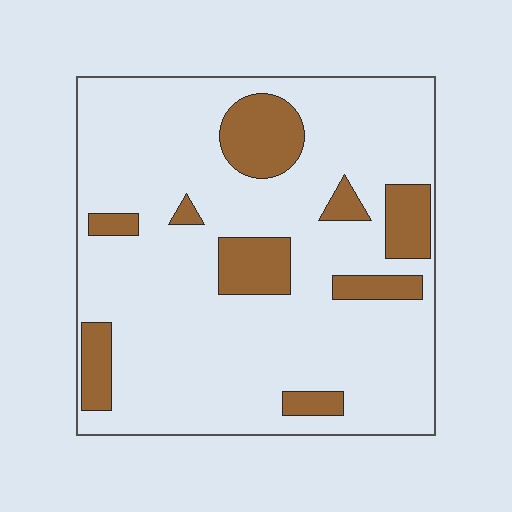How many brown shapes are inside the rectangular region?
9.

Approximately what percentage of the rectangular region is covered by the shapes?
Approximately 20%.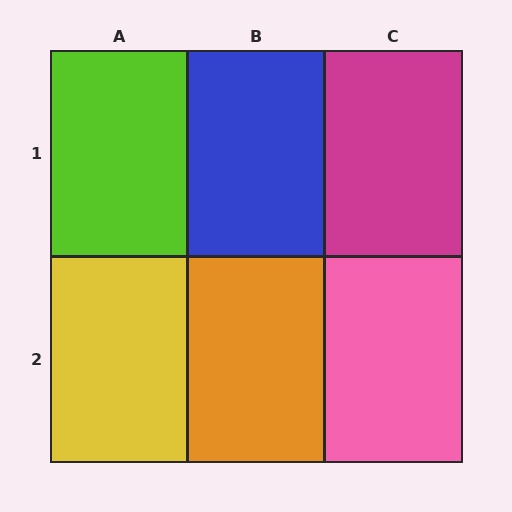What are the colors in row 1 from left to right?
Lime, blue, magenta.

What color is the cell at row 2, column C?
Pink.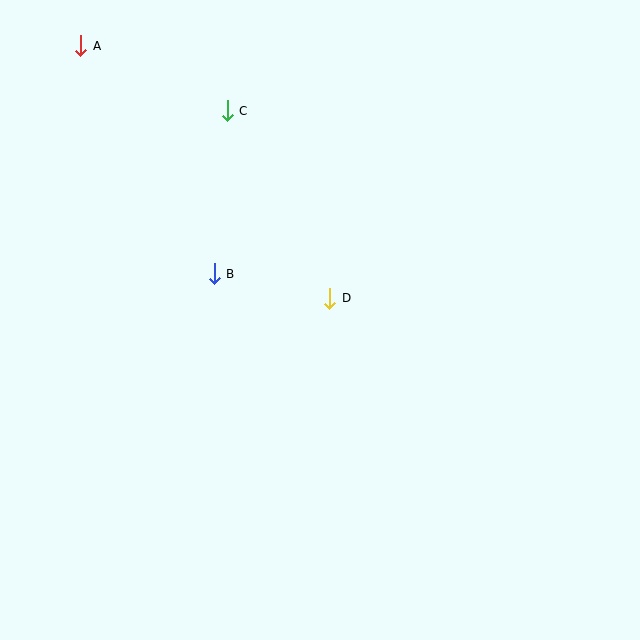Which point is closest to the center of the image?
Point D at (330, 298) is closest to the center.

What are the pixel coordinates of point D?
Point D is at (330, 298).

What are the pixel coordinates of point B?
Point B is at (214, 274).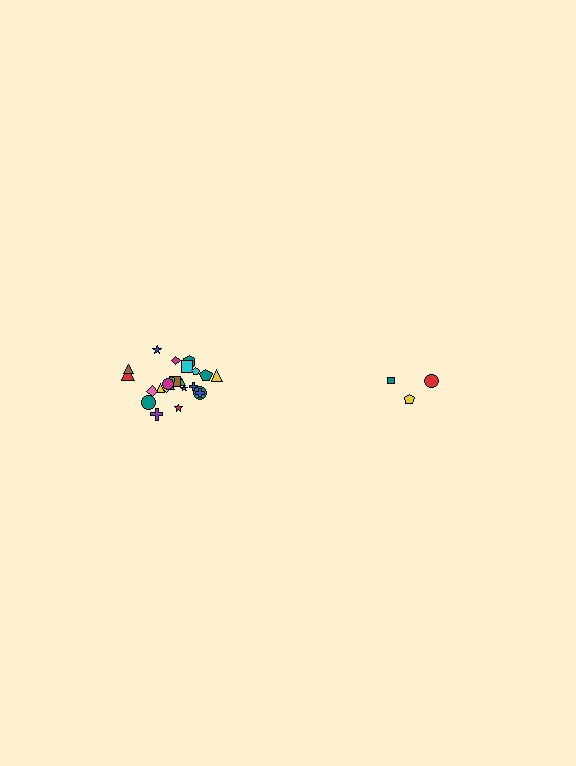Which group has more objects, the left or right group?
The left group.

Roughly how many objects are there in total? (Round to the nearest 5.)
Roughly 30 objects in total.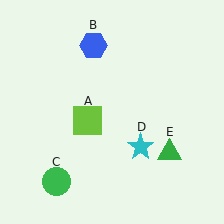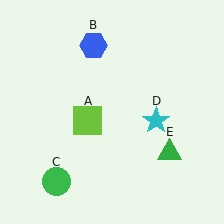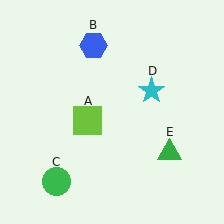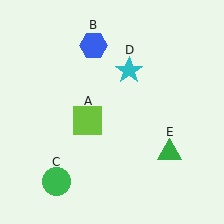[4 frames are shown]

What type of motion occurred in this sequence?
The cyan star (object D) rotated counterclockwise around the center of the scene.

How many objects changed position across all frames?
1 object changed position: cyan star (object D).